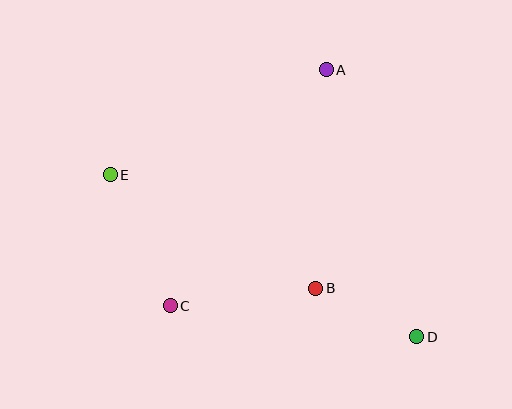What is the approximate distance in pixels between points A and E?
The distance between A and E is approximately 240 pixels.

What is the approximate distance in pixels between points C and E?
The distance between C and E is approximately 144 pixels.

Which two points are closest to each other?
Points B and D are closest to each other.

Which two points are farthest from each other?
Points D and E are farthest from each other.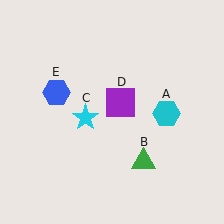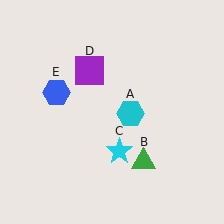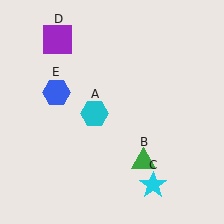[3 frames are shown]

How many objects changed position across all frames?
3 objects changed position: cyan hexagon (object A), cyan star (object C), purple square (object D).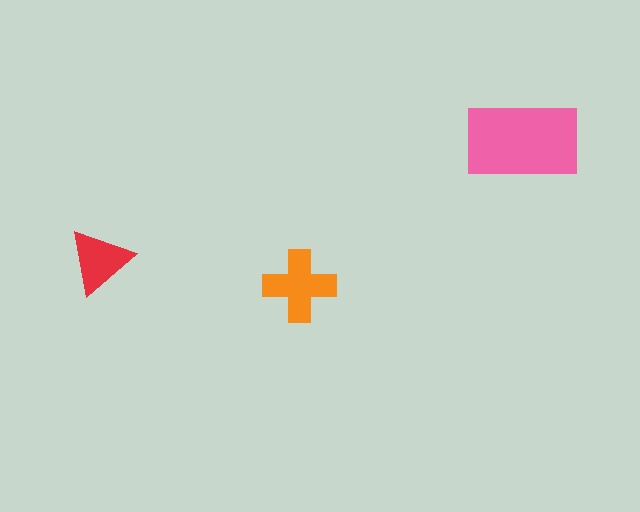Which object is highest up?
The pink rectangle is topmost.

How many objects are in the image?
There are 3 objects in the image.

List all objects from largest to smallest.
The pink rectangle, the orange cross, the red triangle.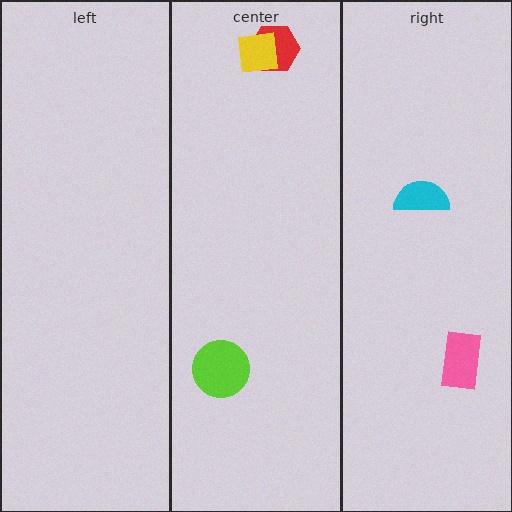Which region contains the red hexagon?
The center region.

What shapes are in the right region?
The pink rectangle, the cyan semicircle.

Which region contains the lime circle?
The center region.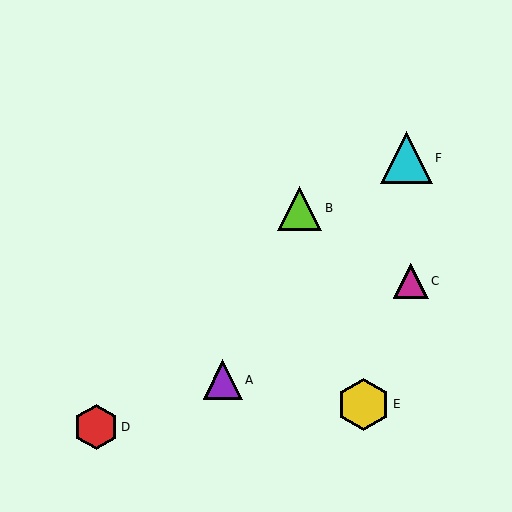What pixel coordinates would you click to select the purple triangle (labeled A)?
Click at (223, 380) to select the purple triangle A.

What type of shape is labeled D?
Shape D is a red hexagon.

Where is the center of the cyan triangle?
The center of the cyan triangle is at (407, 158).